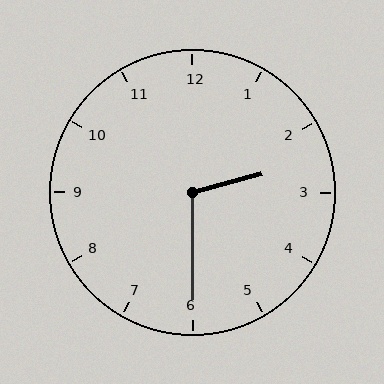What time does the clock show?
2:30.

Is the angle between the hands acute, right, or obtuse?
It is obtuse.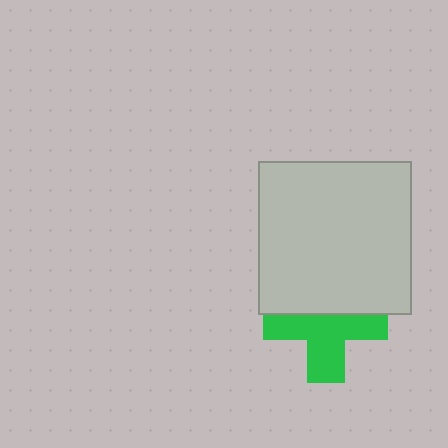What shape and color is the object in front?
The object in front is a light gray square.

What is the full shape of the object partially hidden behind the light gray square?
The partially hidden object is a green cross.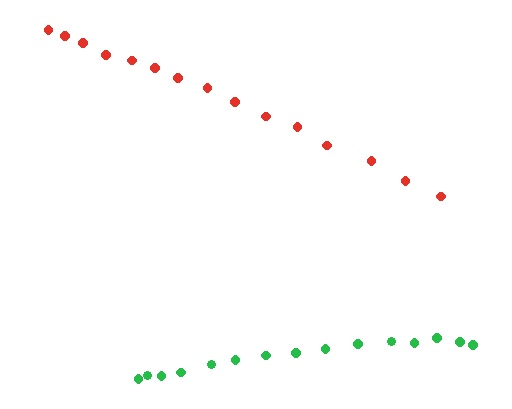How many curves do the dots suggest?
There are 2 distinct paths.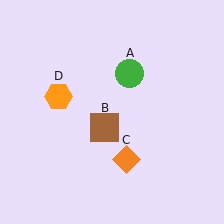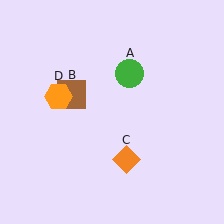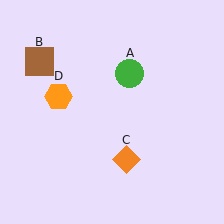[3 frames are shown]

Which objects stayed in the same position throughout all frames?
Green circle (object A) and orange diamond (object C) and orange hexagon (object D) remained stationary.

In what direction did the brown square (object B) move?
The brown square (object B) moved up and to the left.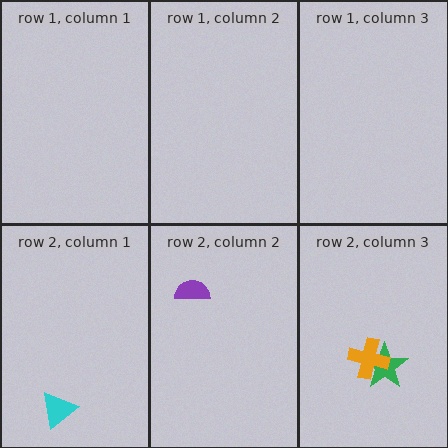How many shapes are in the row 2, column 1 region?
1.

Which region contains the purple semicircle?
The row 2, column 2 region.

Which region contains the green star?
The row 2, column 3 region.